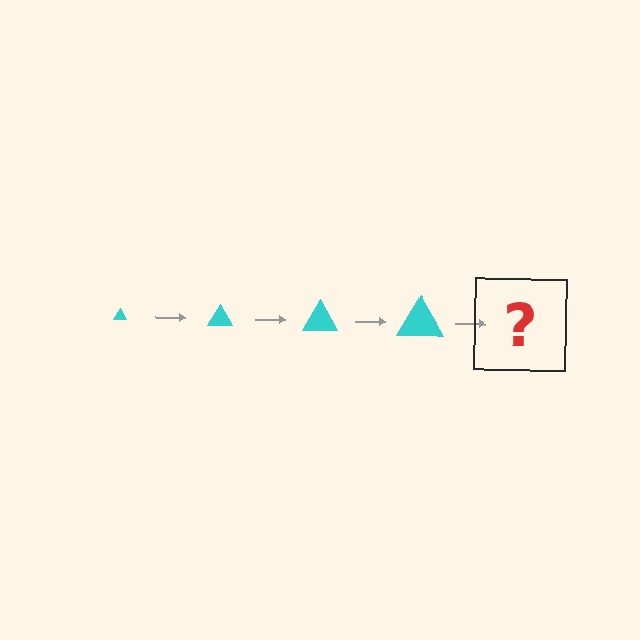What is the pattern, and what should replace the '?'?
The pattern is that the triangle gets progressively larger each step. The '?' should be a cyan triangle, larger than the previous one.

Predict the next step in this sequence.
The next step is a cyan triangle, larger than the previous one.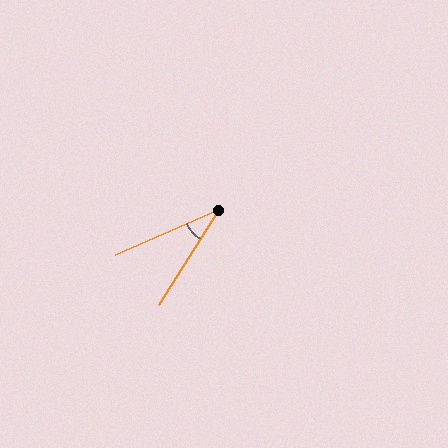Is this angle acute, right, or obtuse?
It is acute.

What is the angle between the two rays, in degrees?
Approximately 34 degrees.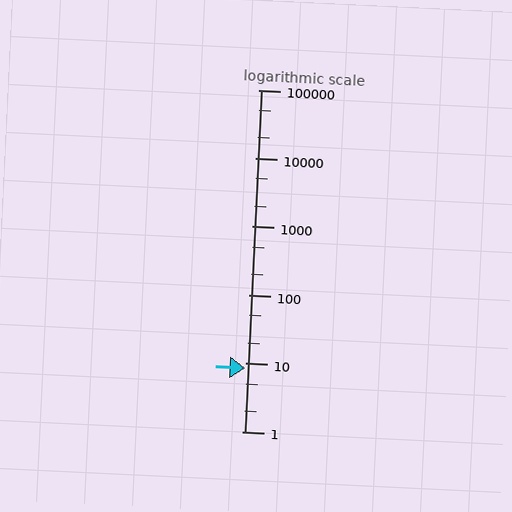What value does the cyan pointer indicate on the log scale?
The pointer indicates approximately 8.4.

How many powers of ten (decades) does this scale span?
The scale spans 5 decades, from 1 to 100000.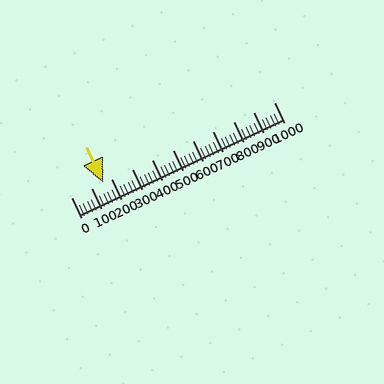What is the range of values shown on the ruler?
The ruler shows values from 0 to 1000.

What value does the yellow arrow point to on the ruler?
The yellow arrow points to approximately 160.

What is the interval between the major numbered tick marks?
The major tick marks are spaced 100 units apart.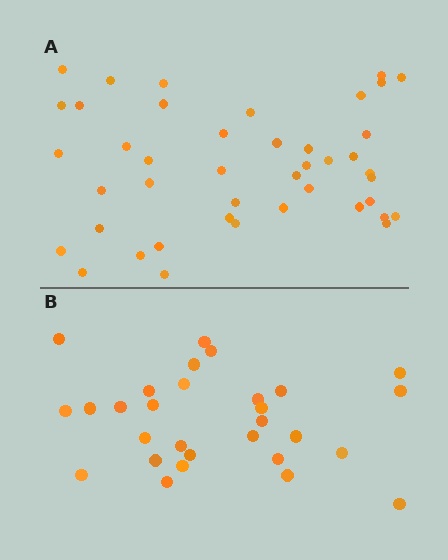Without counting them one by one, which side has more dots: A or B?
Region A (the top region) has more dots.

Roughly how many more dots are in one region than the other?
Region A has approximately 15 more dots than region B.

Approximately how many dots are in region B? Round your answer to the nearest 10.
About 30 dots. (The exact count is 29, which rounds to 30.)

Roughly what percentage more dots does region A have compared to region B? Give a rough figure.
About 50% more.